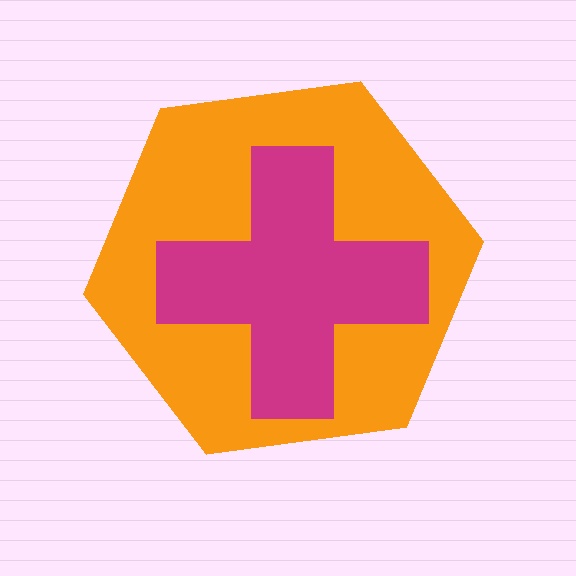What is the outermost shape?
The orange hexagon.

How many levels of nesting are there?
2.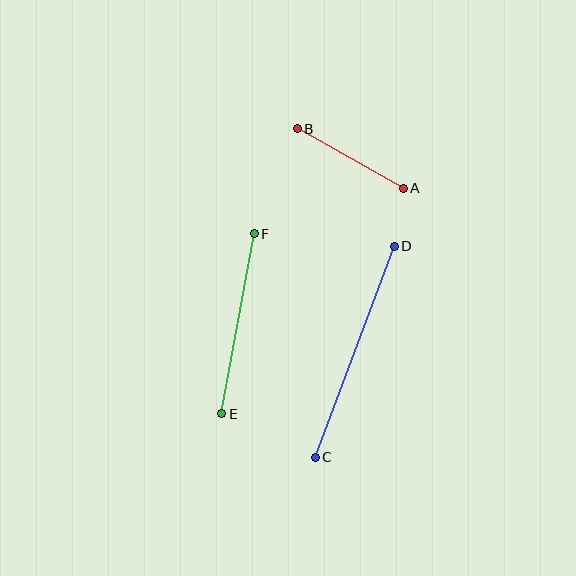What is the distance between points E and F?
The distance is approximately 183 pixels.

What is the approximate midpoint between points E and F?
The midpoint is at approximately (238, 324) pixels.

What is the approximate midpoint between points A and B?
The midpoint is at approximately (350, 159) pixels.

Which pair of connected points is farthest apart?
Points C and D are farthest apart.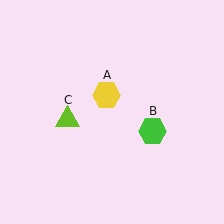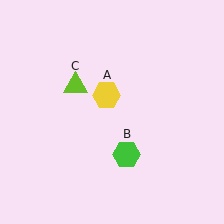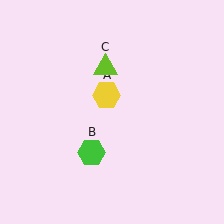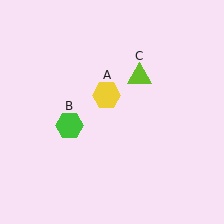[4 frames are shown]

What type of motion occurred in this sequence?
The green hexagon (object B), lime triangle (object C) rotated clockwise around the center of the scene.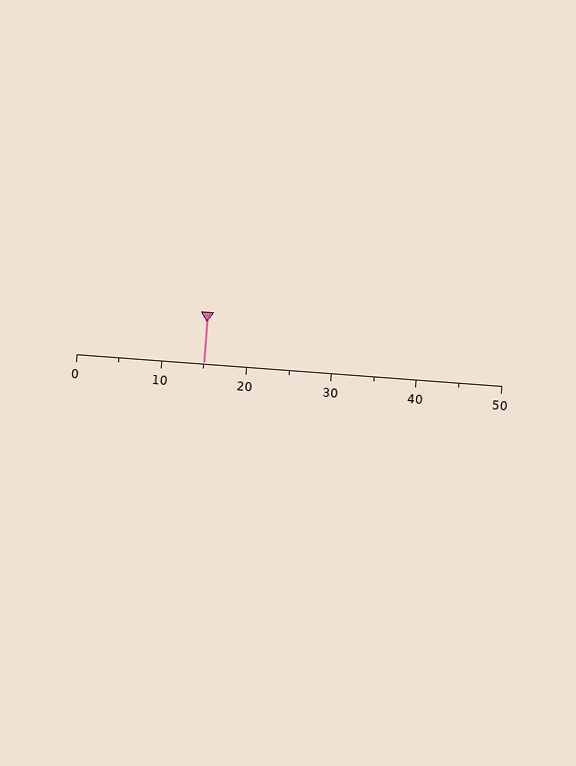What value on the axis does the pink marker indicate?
The marker indicates approximately 15.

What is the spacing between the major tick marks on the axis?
The major ticks are spaced 10 apart.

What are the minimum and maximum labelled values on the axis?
The axis runs from 0 to 50.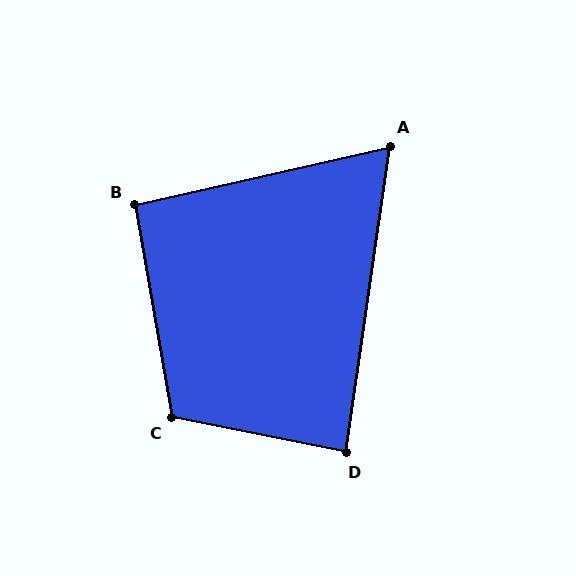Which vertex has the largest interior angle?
C, at approximately 111 degrees.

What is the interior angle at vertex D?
Approximately 87 degrees (approximately right).